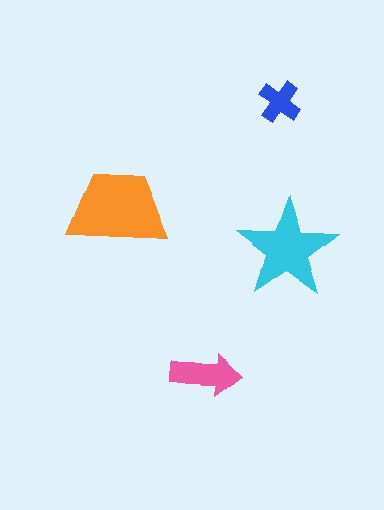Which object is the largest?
The orange trapezoid.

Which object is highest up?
The blue cross is topmost.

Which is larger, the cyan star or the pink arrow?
The cyan star.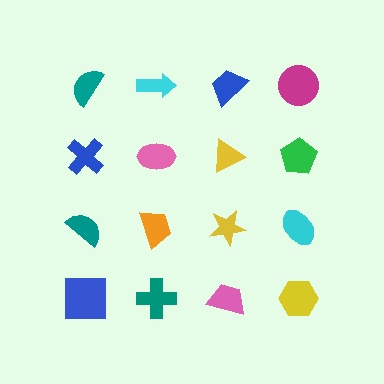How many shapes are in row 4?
4 shapes.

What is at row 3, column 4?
A cyan ellipse.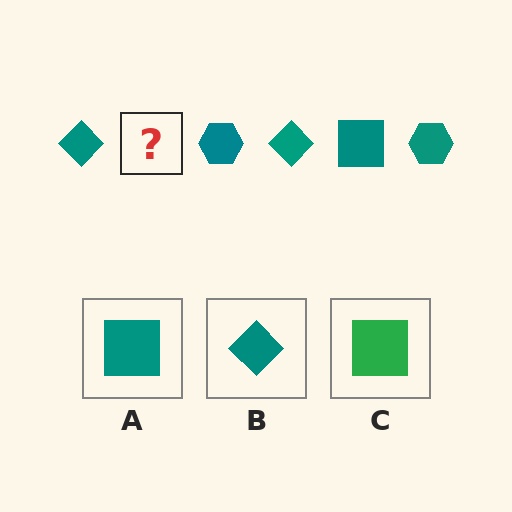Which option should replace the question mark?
Option A.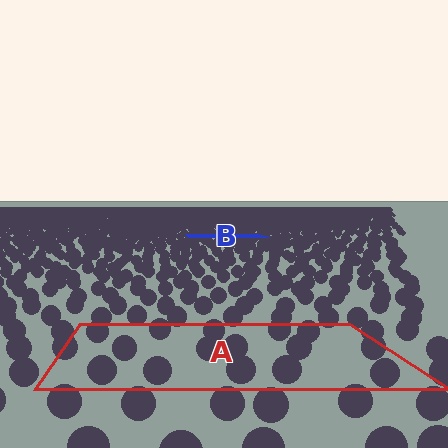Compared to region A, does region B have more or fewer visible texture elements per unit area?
Region B has more texture elements per unit area — they are packed more densely because it is farther away.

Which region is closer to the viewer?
Region A is closer. The texture elements there are larger and more spread out.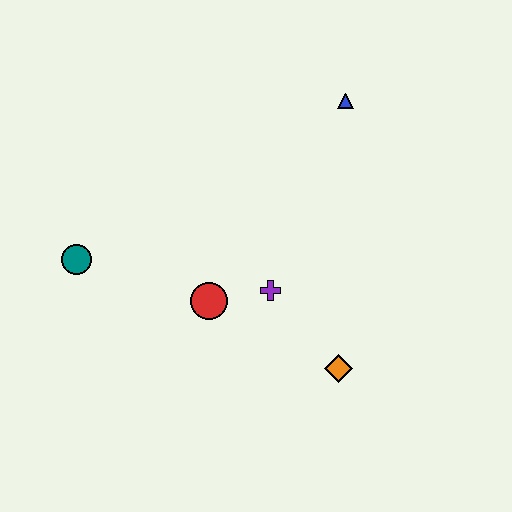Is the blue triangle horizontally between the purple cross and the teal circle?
No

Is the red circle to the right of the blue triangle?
No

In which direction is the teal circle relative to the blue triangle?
The teal circle is to the left of the blue triangle.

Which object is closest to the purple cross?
The red circle is closest to the purple cross.